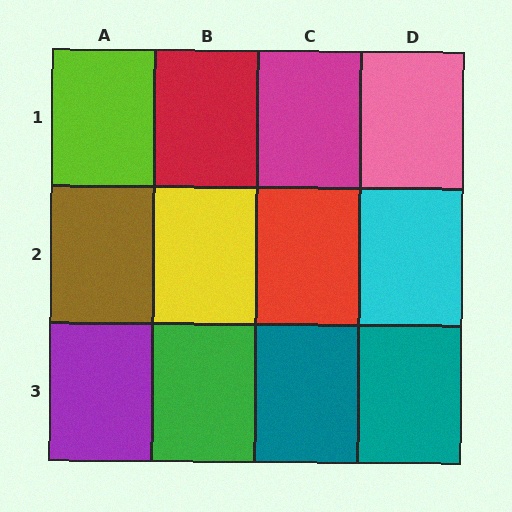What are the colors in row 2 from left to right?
Brown, yellow, red, cyan.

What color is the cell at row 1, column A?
Lime.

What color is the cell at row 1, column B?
Red.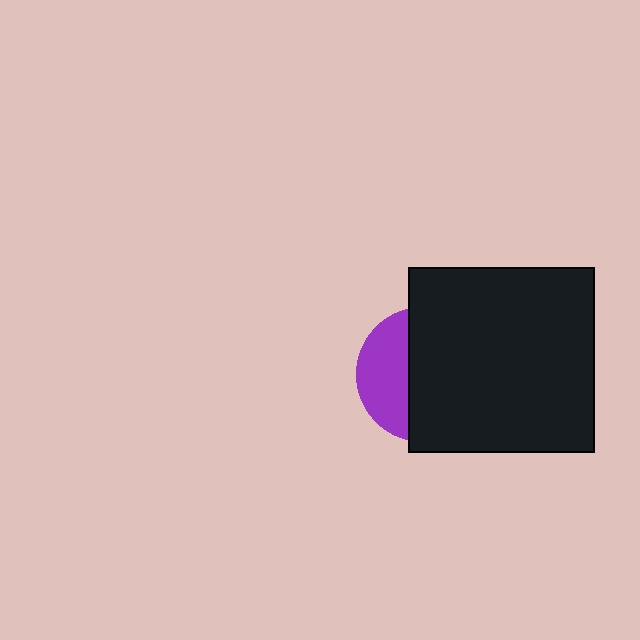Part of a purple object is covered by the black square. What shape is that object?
It is a circle.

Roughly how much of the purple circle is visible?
A small part of it is visible (roughly 36%).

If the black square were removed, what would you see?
You would see the complete purple circle.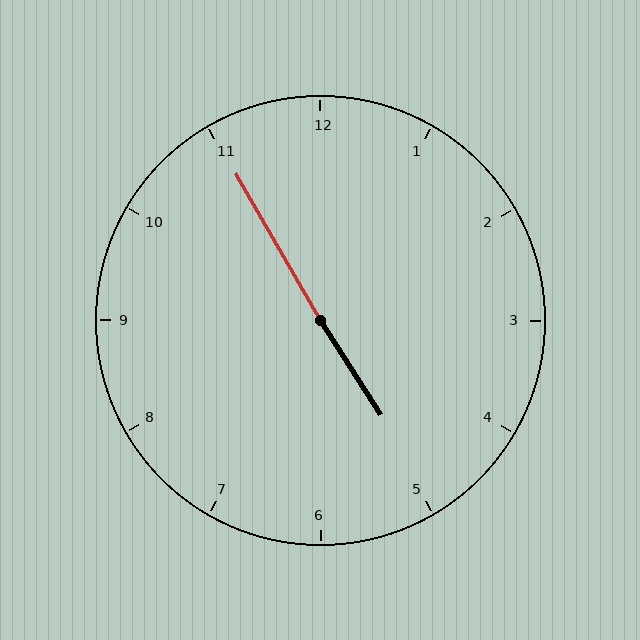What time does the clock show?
4:55.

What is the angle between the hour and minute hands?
Approximately 178 degrees.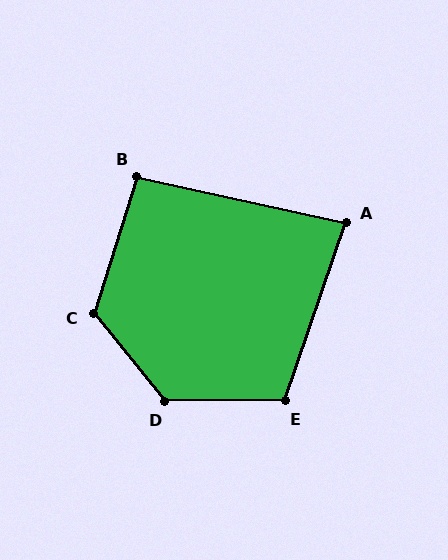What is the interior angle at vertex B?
Approximately 95 degrees (obtuse).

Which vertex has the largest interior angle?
D, at approximately 129 degrees.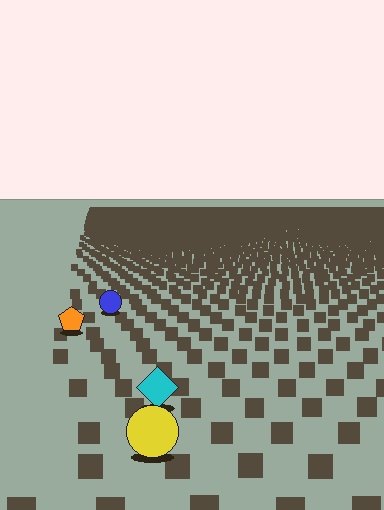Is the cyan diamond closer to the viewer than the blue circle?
Yes. The cyan diamond is closer — you can tell from the texture gradient: the ground texture is coarser near it.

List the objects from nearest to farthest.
From nearest to farthest: the yellow circle, the cyan diamond, the orange pentagon, the blue circle.